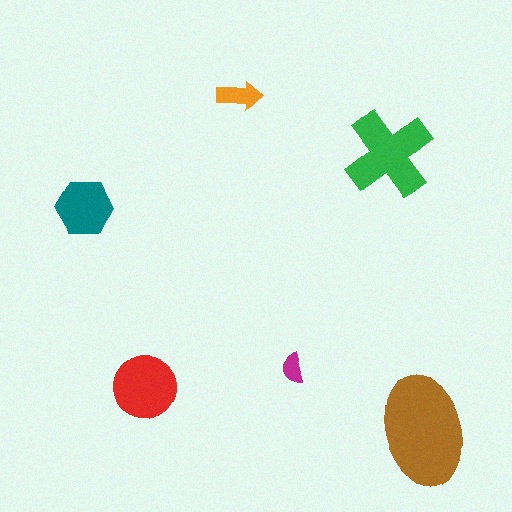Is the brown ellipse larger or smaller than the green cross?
Larger.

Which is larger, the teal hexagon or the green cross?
The green cross.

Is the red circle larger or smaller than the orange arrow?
Larger.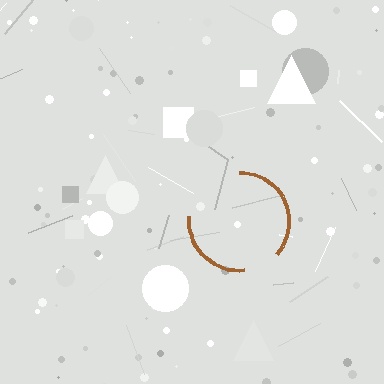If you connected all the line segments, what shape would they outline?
They would outline a circle.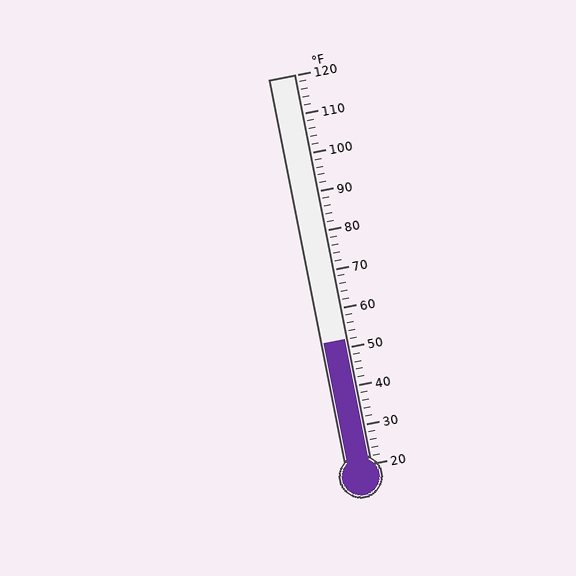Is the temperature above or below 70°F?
The temperature is below 70°F.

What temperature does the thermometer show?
The thermometer shows approximately 52°F.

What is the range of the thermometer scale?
The thermometer scale ranges from 20°F to 120°F.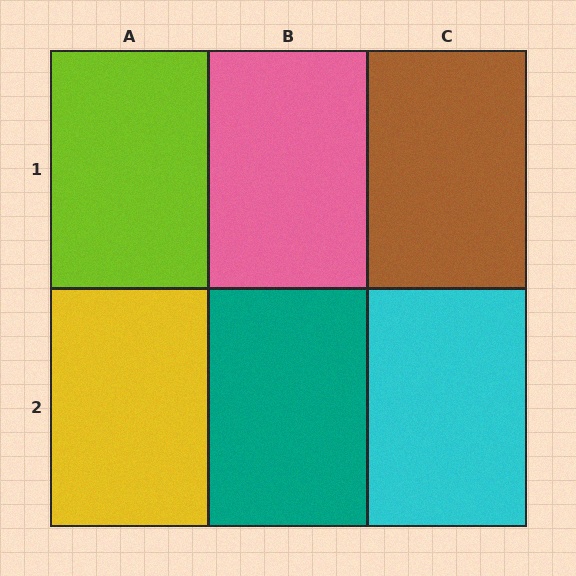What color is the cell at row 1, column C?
Brown.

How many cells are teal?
1 cell is teal.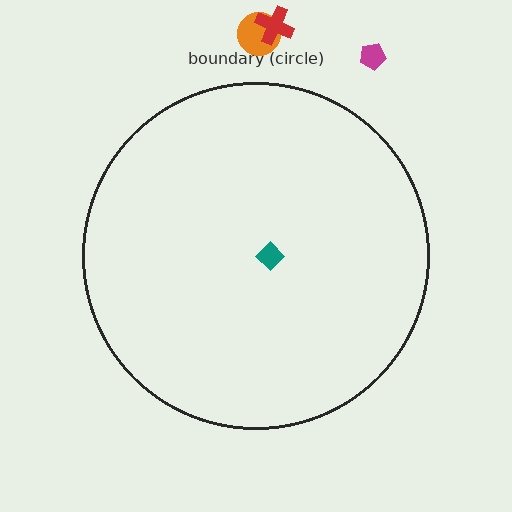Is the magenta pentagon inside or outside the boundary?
Outside.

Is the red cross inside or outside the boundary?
Outside.